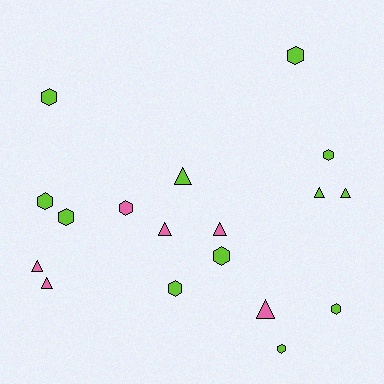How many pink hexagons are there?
There is 1 pink hexagon.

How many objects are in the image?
There are 18 objects.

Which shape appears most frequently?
Hexagon, with 10 objects.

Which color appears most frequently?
Lime, with 12 objects.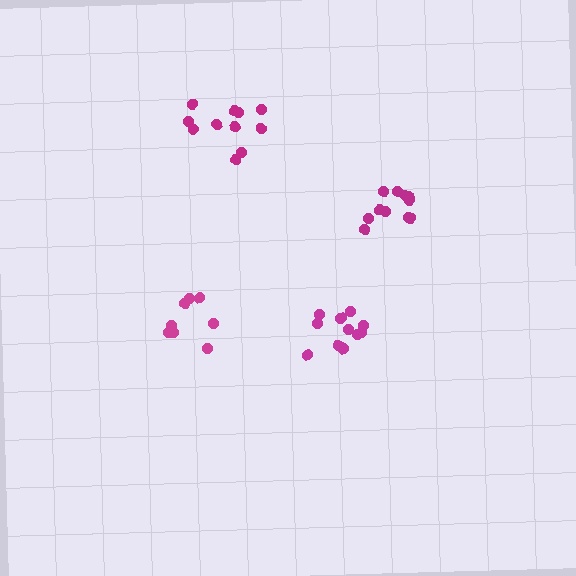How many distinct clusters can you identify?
There are 4 distinct clusters.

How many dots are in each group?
Group 1: 8 dots, Group 2: 12 dots, Group 3: 11 dots, Group 4: 11 dots (42 total).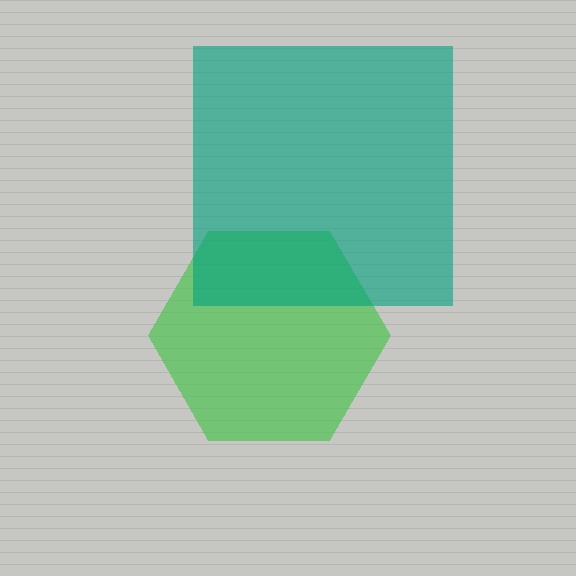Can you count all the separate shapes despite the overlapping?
Yes, there are 2 separate shapes.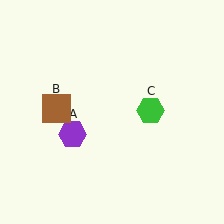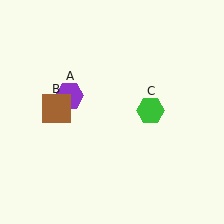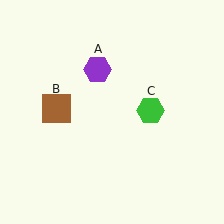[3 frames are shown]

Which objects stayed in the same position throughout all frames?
Brown square (object B) and green hexagon (object C) remained stationary.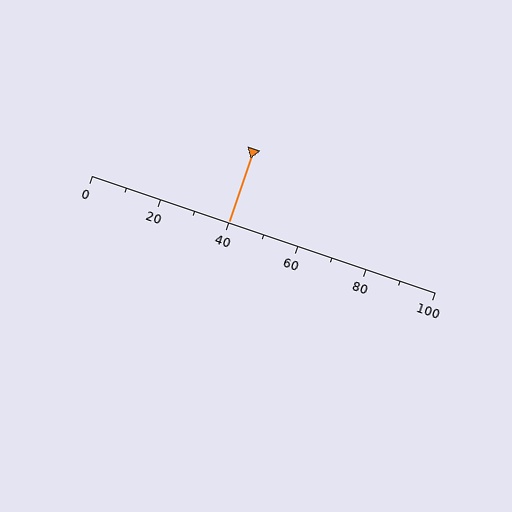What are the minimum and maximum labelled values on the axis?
The axis runs from 0 to 100.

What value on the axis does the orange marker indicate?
The marker indicates approximately 40.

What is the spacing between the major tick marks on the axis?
The major ticks are spaced 20 apart.